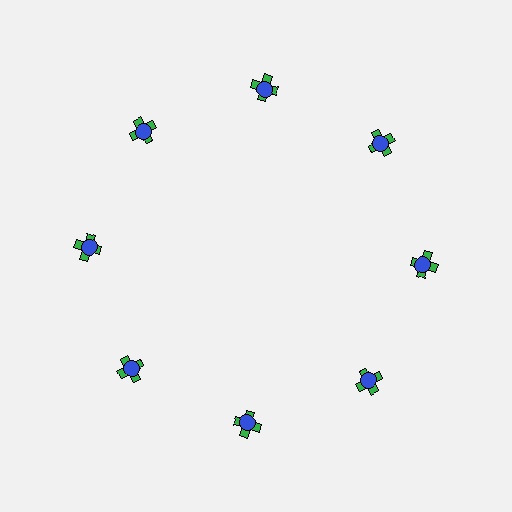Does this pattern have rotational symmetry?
Yes, this pattern has 8-fold rotational symmetry. It looks the same after rotating 45 degrees around the center.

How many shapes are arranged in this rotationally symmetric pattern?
There are 16 shapes, arranged in 8 groups of 2.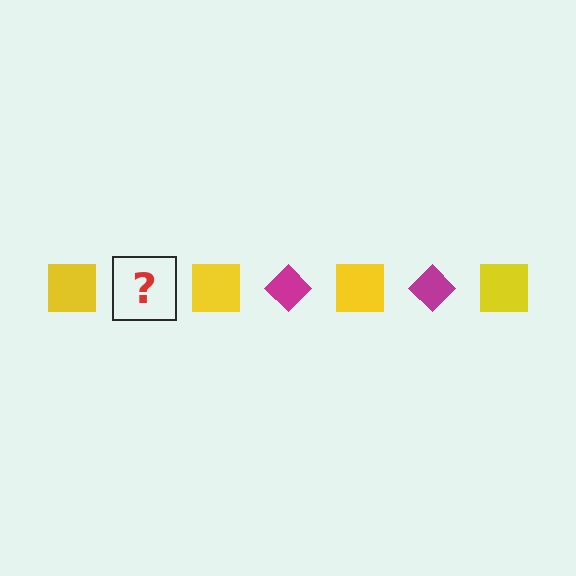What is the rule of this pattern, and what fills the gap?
The rule is that the pattern alternates between yellow square and magenta diamond. The gap should be filled with a magenta diamond.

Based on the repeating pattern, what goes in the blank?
The blank should be a magenta diamond.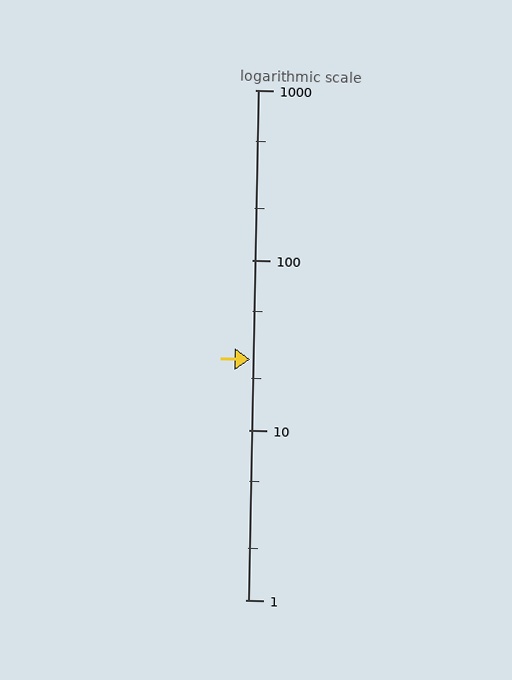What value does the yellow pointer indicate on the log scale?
The pointer indicates approximately 26.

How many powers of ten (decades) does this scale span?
The scale spans 3 decades, from 1 to 1000.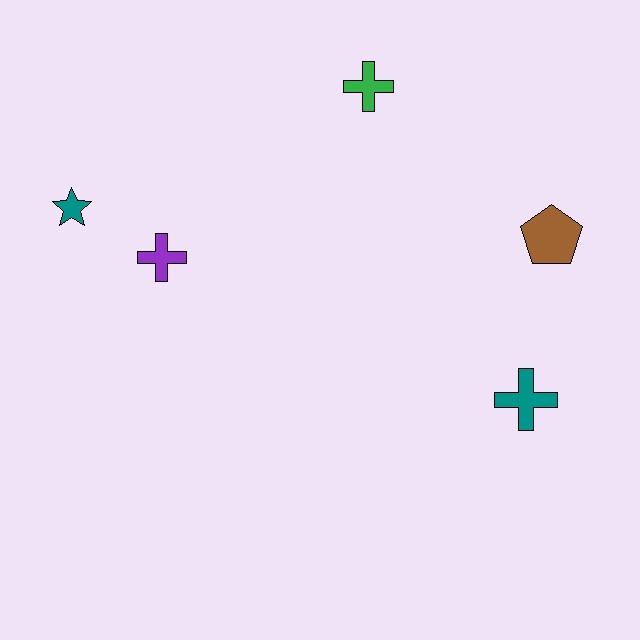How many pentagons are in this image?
There is 1 pentagon.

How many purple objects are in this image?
There is 1 purple object.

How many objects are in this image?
There are 5 objects.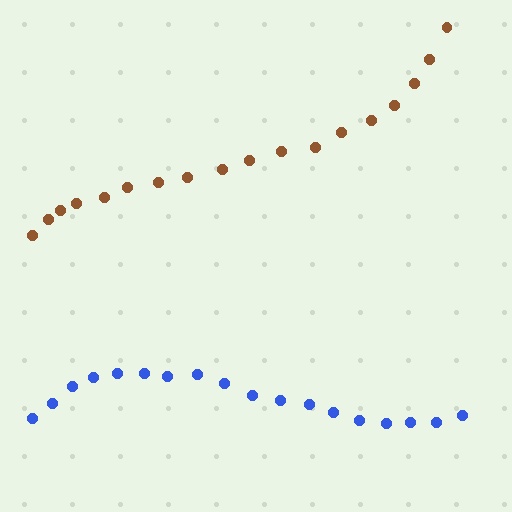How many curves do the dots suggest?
There are 2 distinct paths.